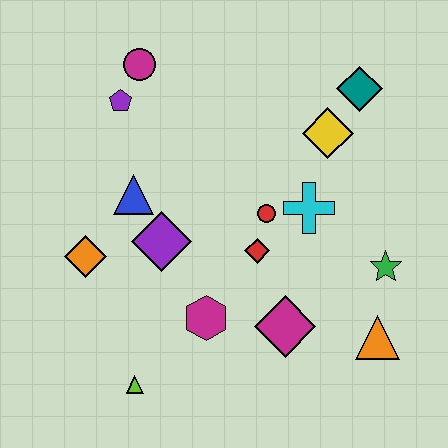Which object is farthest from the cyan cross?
The lime triangle is farthest from the cyan cross.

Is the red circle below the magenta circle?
Yes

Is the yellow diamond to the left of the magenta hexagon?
No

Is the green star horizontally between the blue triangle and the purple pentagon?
No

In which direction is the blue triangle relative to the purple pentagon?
The blue triangle is below the purple pentagon.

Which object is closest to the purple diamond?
The blue triangle is closest to the purple diamond.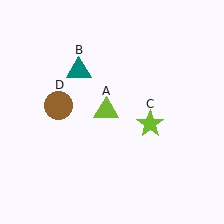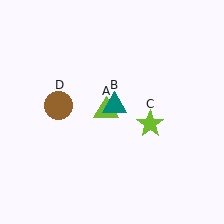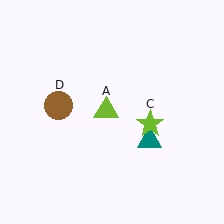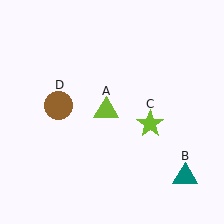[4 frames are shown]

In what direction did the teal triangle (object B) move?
The teal triangle (object B) moved down and to the right.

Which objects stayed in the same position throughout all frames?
Lime triangle (object A) and lime star (object C) and brown circle (object D) remained stationary.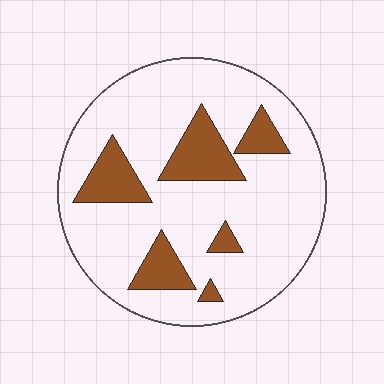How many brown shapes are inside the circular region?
6.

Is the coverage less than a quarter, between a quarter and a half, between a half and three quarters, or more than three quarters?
Less than a quarter.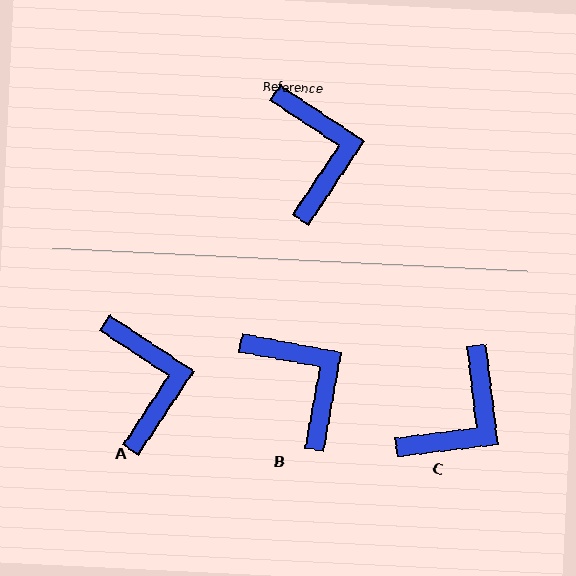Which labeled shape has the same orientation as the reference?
A.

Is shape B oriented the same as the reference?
No, it is off by about 23 degrees.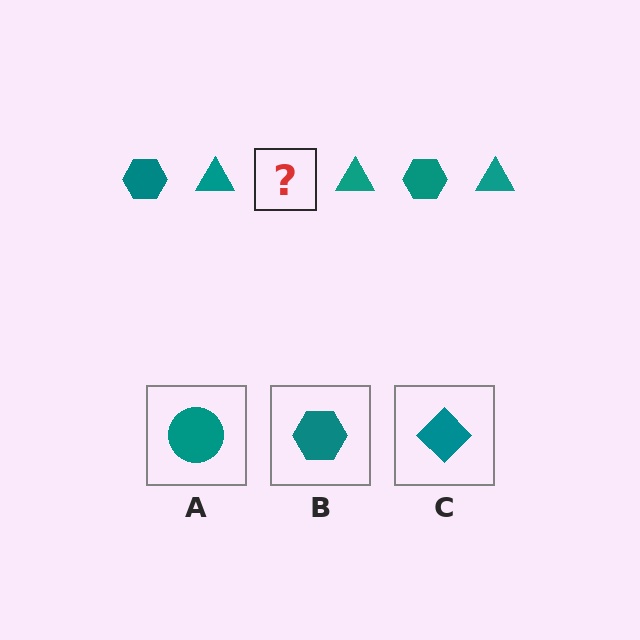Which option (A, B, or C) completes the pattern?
B.